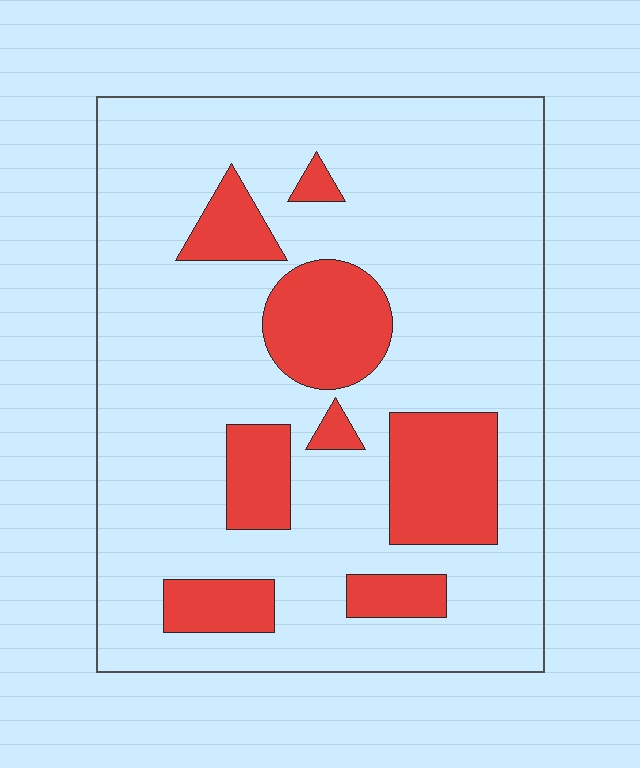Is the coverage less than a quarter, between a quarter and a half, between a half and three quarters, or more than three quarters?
Less than a quarter.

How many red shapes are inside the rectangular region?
8.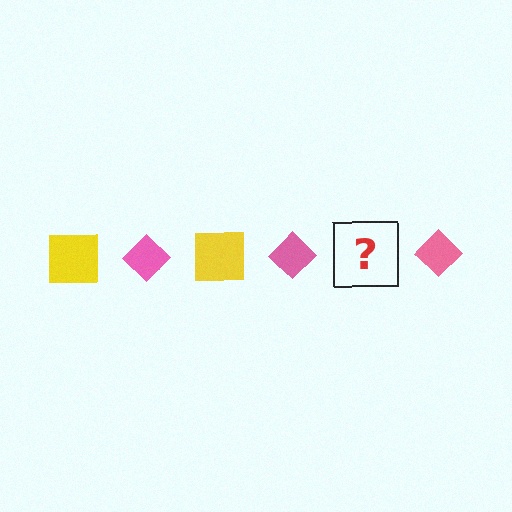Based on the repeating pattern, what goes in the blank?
The blank should be a yellow square.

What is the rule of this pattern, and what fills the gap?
The rule is that the pattern alternates between yellow square and pink diamond. The gap should be filled with a yellow square.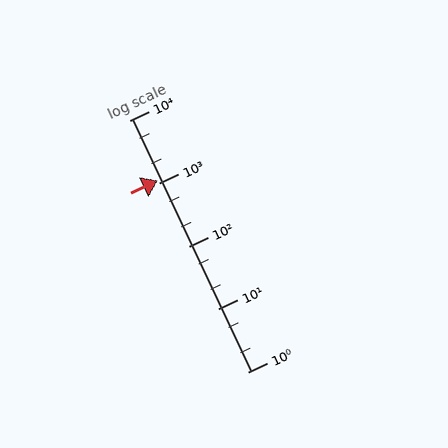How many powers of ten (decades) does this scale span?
The scale spans 4 decades, from 1 to 10000.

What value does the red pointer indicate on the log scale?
The pointer indicates approximately 1100.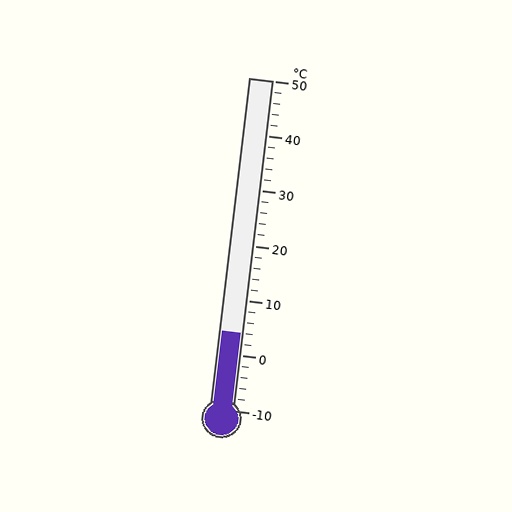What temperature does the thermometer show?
The thermometer shows approximately 4°C.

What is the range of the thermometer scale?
The thermometer scale ranges from -10°C to 50°C.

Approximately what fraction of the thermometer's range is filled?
The thermometer is filled to approximately 25% of its range.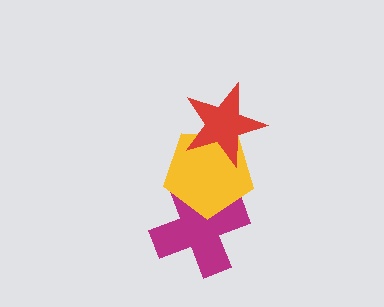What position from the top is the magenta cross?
The magenta cross is 3rd from the top.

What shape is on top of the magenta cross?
The yellow pentagon is on top of the magenta cross.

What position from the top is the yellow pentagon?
The yellow pentagon is 2nd from the top.